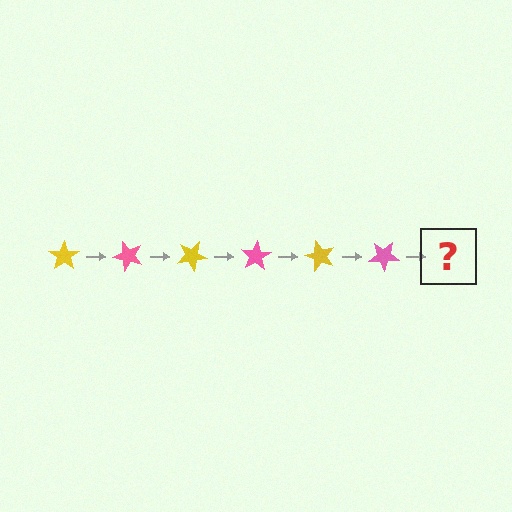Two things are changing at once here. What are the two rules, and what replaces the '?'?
The two rules are that it rotates 50 degrees each step and the color cycles through yellow and pink. The '?' should be a yellow star, rotated 300 degrees from the start.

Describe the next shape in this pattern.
It should be a yellow star, rotated 300 degrees from the start.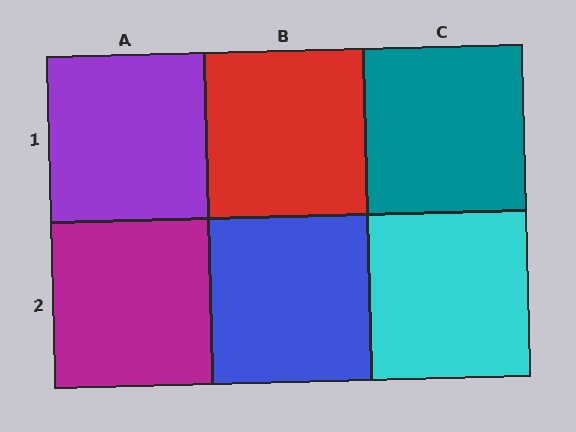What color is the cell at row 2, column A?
Magenta.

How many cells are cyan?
1 cell is cyan.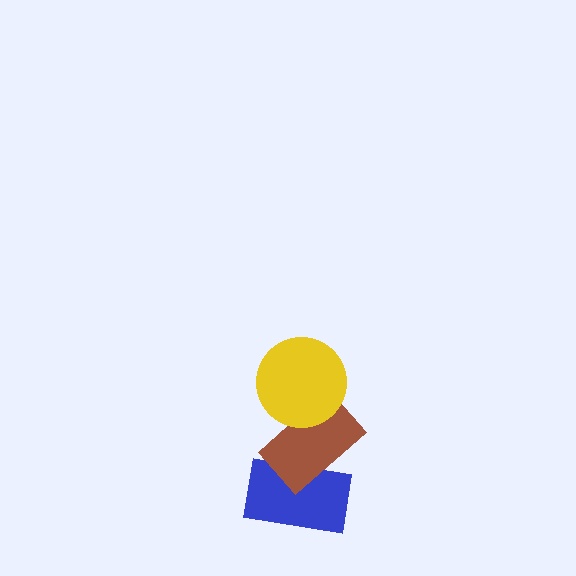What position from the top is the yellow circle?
The yellow circle is 1st from the top.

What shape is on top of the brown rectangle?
The yellow circle is on top of the brown rectangle.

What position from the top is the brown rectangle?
The brown rectangle is 2nd from the top.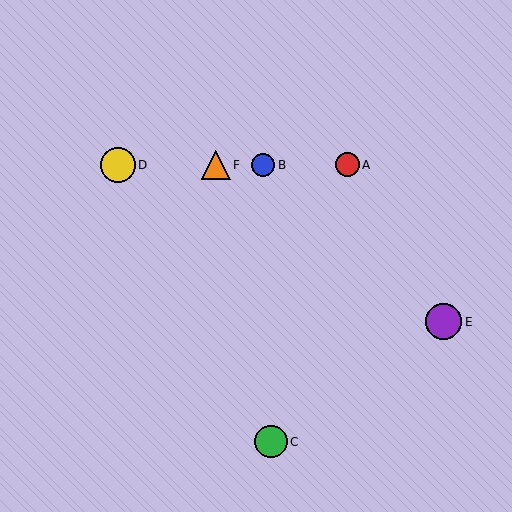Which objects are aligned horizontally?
Objects A, B, D, F are aligned horizontally.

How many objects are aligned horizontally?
4 objects (A, B, D, F) are aligned horizontally.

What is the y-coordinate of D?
Object D is at y≈165.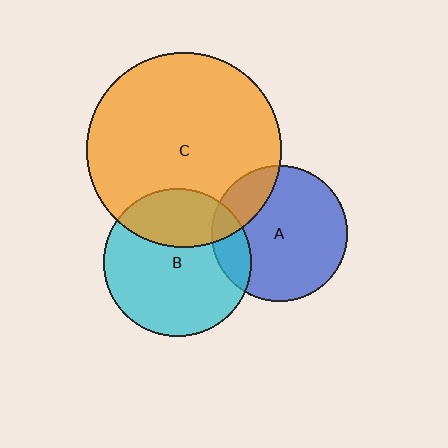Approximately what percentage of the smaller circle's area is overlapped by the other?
Approximately 30%.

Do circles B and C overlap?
Yes.